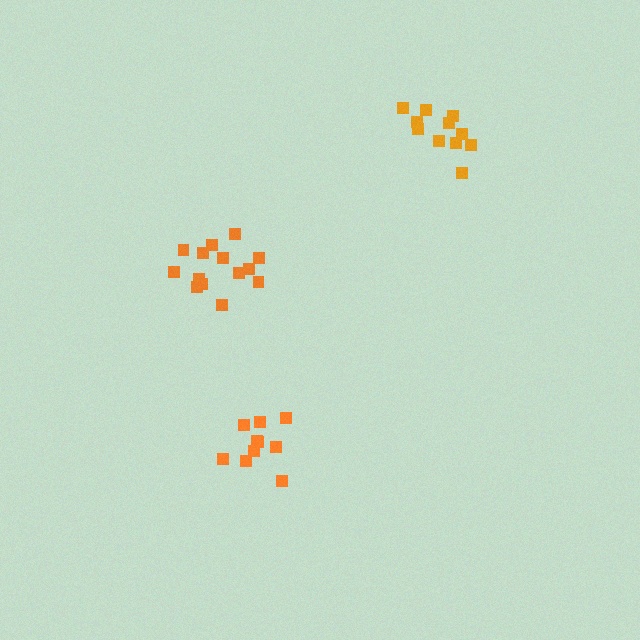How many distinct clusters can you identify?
There are 3 distinct clusters.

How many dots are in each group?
Group 1: 14 dots, Group 2: 10 dots, Group 3: 11 dots (35 total).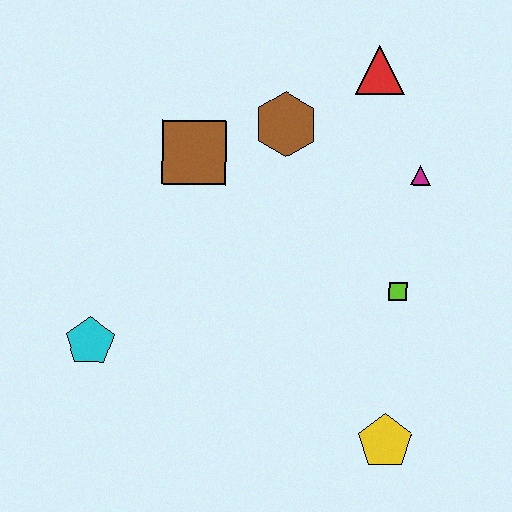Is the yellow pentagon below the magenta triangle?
Yes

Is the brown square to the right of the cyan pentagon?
Yes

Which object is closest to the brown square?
The brown hexagon is closest to the brown square.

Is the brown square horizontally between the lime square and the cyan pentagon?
Yes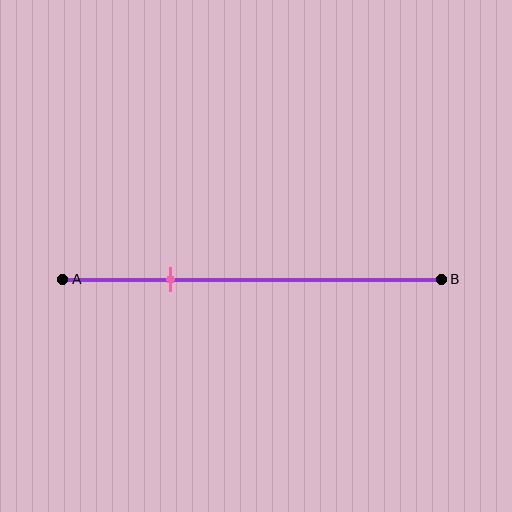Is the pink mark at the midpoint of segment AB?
No, the mark is at about 30% from A, not at the 50% midpoint.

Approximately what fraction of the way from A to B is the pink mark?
The pink mark is approximately 30% of the way from A to B.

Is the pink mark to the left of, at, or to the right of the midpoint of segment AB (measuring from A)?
The pink mark is to the left of the midpoint of segment AB.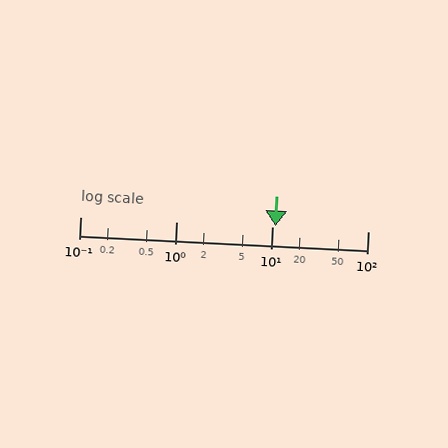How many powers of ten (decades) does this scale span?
The scale spans 3 decades, from 0.1 to 100.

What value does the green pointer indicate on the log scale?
The pointer indicates approximately 11.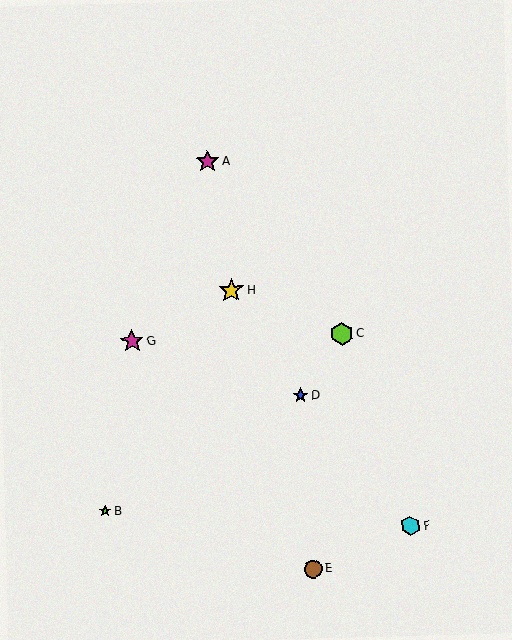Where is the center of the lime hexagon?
The center of the lime hexagon is at (342, 334).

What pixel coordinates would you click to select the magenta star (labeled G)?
Click at (132, 341) to select the magenta star G.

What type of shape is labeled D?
Shape D is a blue star.